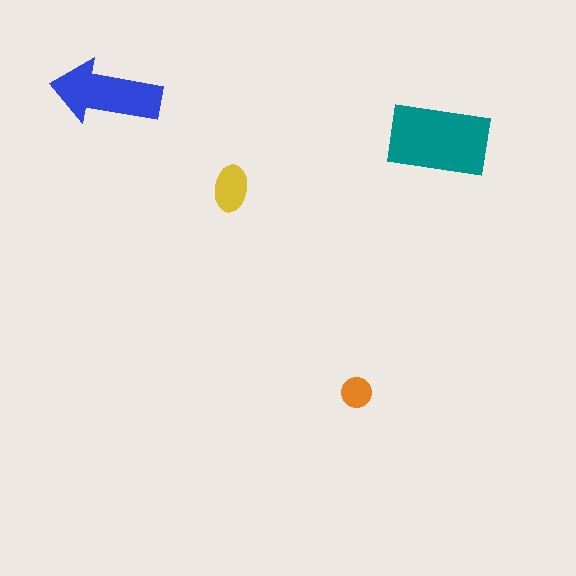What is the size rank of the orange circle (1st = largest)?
4th.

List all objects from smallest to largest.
The orange circle, the yellow ellipse, the blue arrow, the teal rectangle.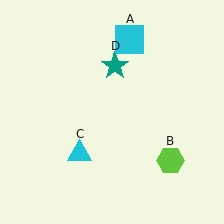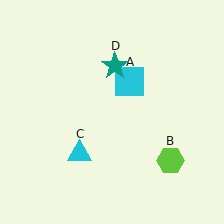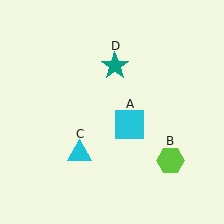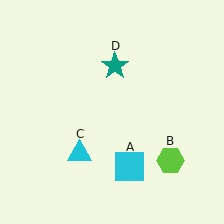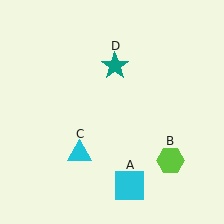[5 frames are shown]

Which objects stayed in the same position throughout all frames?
Lime hexagon (object B) and cyan triangle (object C) and teal star (object D) remained stationary.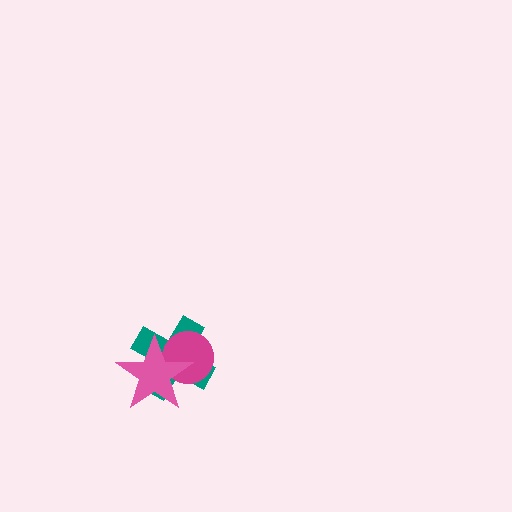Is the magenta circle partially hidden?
Yes, it is partially covered by another shape.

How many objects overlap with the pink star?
2 objects overlap with the pink star.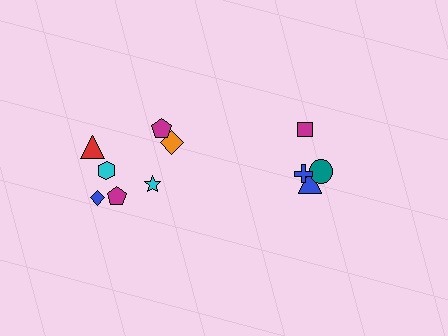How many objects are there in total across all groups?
There are 11 objects.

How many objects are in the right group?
There are 4 objects.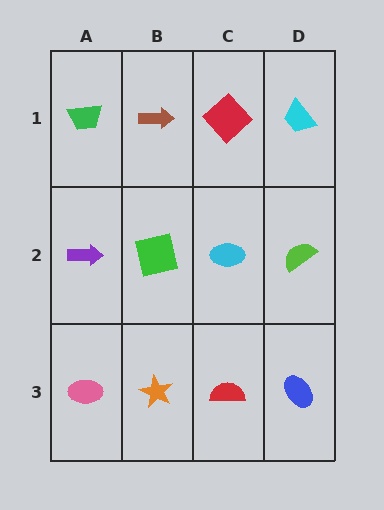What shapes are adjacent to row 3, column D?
A lime semicircle (row 2, column D), a red semicircle (row 3, column C).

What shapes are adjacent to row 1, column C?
A cyan ellipse (row 2, column C), a brown arrow (row 1, column B), a cyan trapezoid (row 1, column D).